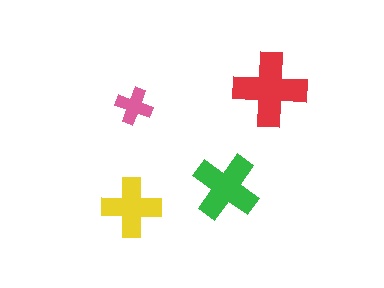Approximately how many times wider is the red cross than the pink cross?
About 2 times wider.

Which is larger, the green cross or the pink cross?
The green one.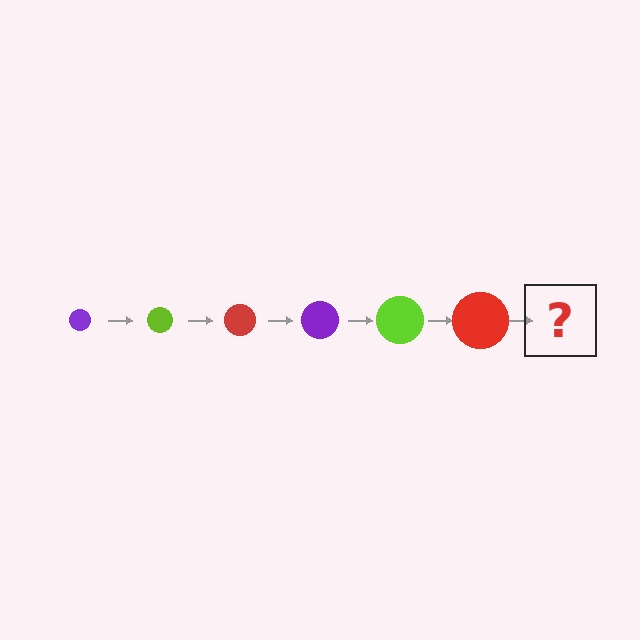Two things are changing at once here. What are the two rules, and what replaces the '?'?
The two rules are that the circle grows larger each step and the color cycles through purple, lime, and red. The '?' should be a purple circle, larger than the previous one.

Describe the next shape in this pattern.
It should be a purple circle, larger than the previous one.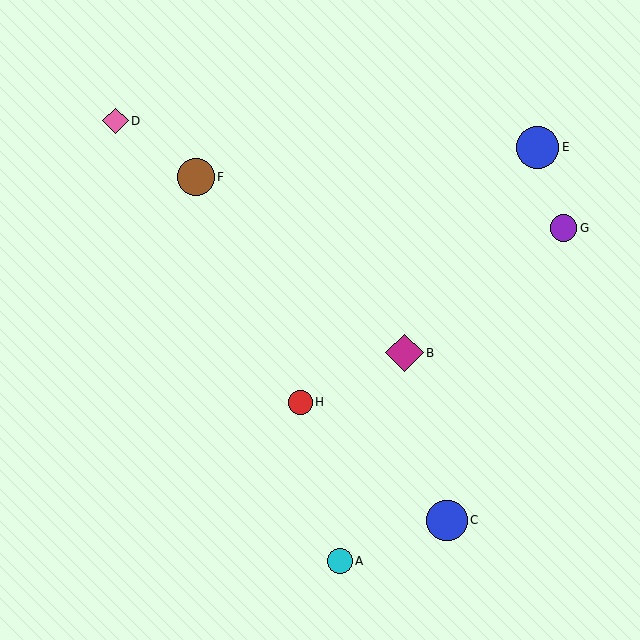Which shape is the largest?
The blue circle (labeled E) is the largest.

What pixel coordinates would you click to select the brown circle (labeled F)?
Click at (196, 177) to select the brown circle F.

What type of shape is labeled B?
Shape B is a magenta diamond.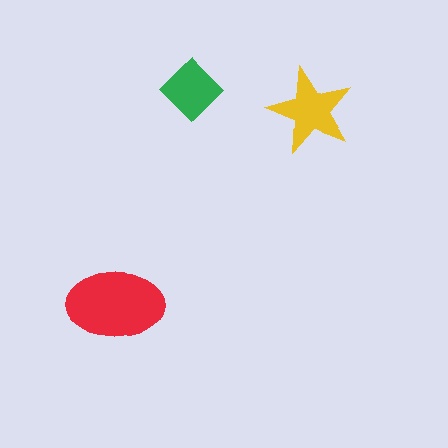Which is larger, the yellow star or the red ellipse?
The red ellipse.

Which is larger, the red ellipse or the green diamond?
The red ellipse.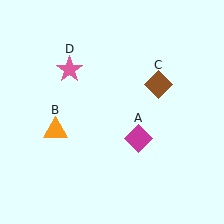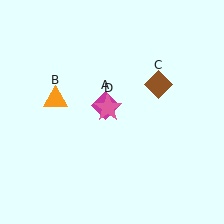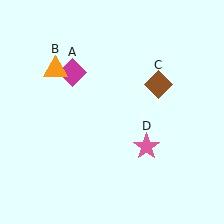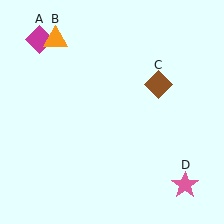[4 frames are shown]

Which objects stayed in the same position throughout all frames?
Brown diamond (object C) remained stationary.